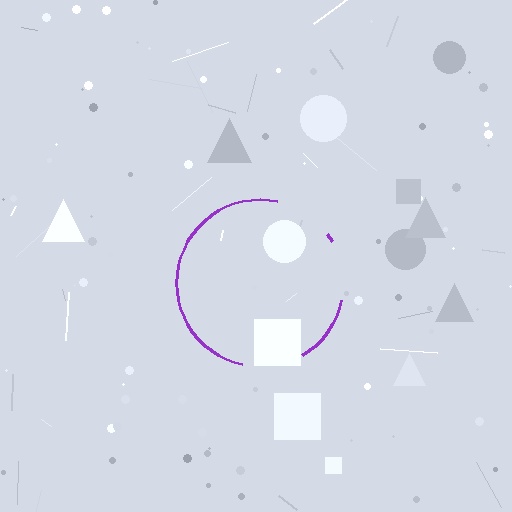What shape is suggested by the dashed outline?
The dashed outline suggests a circle.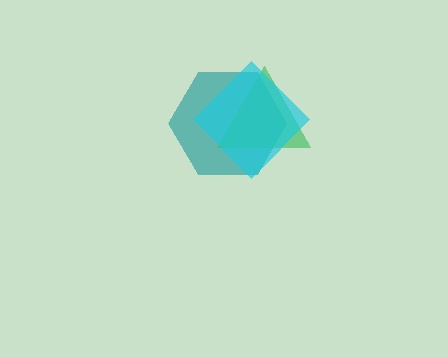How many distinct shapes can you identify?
There are 3 distinct shapes: a teal hexagon, a green triangle, a cyan diamond.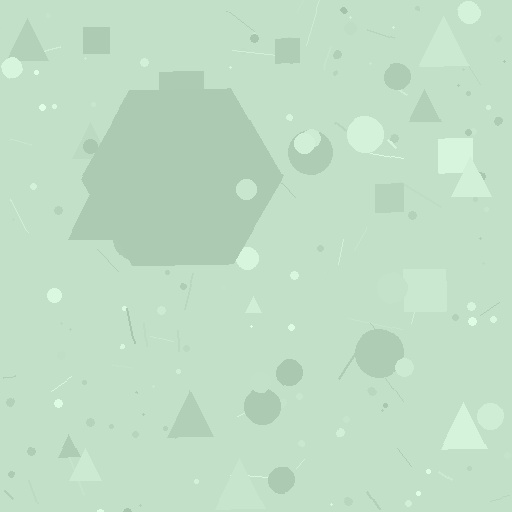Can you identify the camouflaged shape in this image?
The camouflaged shape is a hexagon.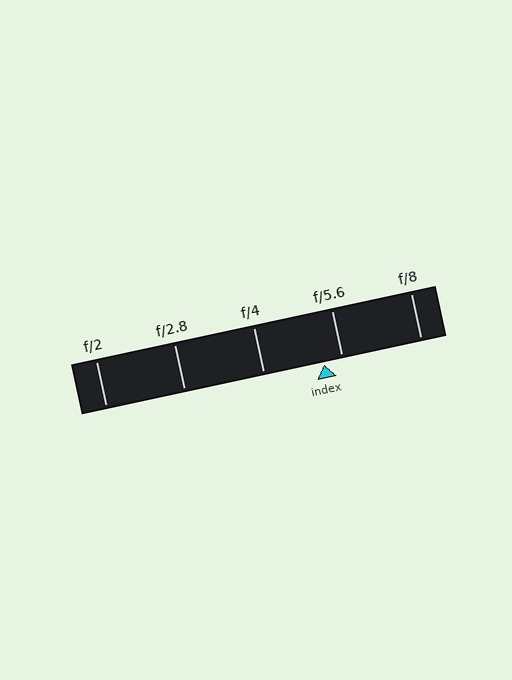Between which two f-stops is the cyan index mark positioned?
The index mark is between f/4 and f/5.6.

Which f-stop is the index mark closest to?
The index mark is closest to f/5.6.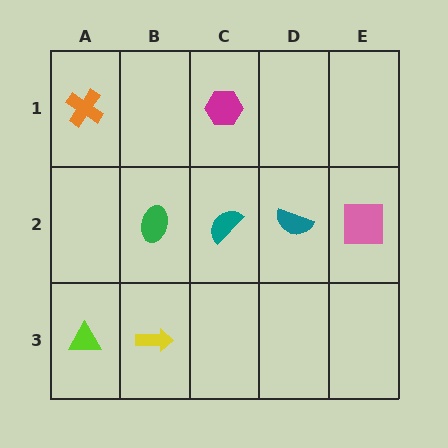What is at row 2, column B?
A green ellipse.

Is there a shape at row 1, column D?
No, that cell is empty.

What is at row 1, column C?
A magenta hexagon.